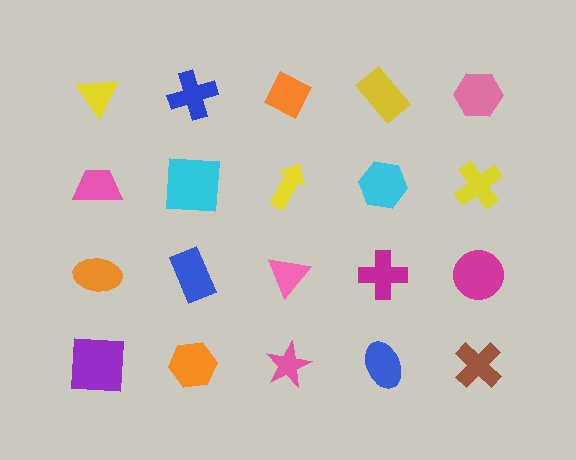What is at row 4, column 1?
A purple square.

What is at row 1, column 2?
A blue cross.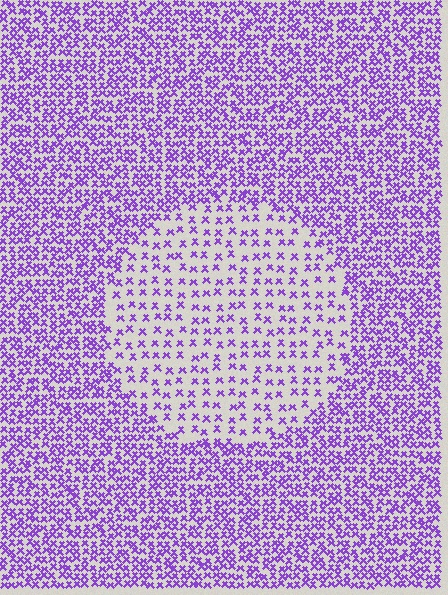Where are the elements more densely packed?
The elements are more densely packed outside the circle boundary.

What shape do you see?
I see a circle.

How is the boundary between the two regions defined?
The boundary is defined by a change in element density (approximately 2.3x ratio). All elements are the same color, size, and shape.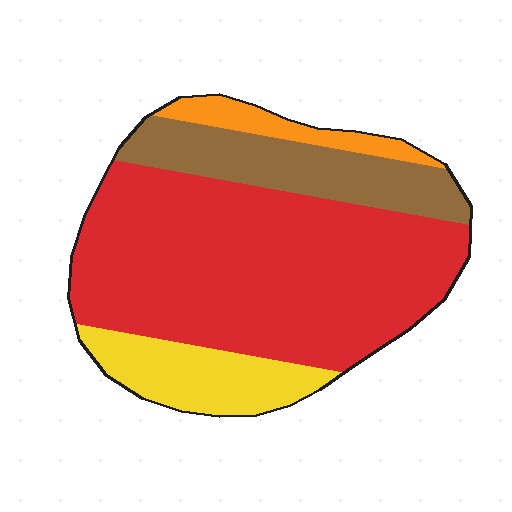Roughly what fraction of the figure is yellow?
Yellow covers about 15% of the figure.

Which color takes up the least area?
Orange, at roughly 5%.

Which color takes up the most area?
Red, at roughly 60%.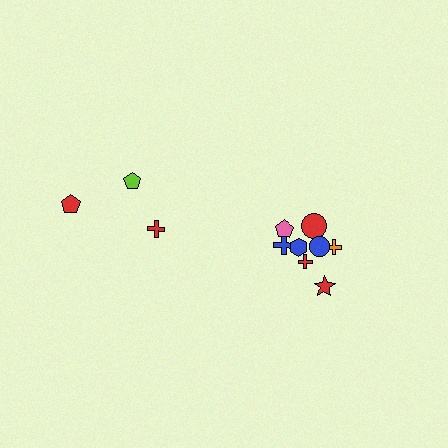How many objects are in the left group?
There are 3 objects.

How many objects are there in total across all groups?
There are 11 objects.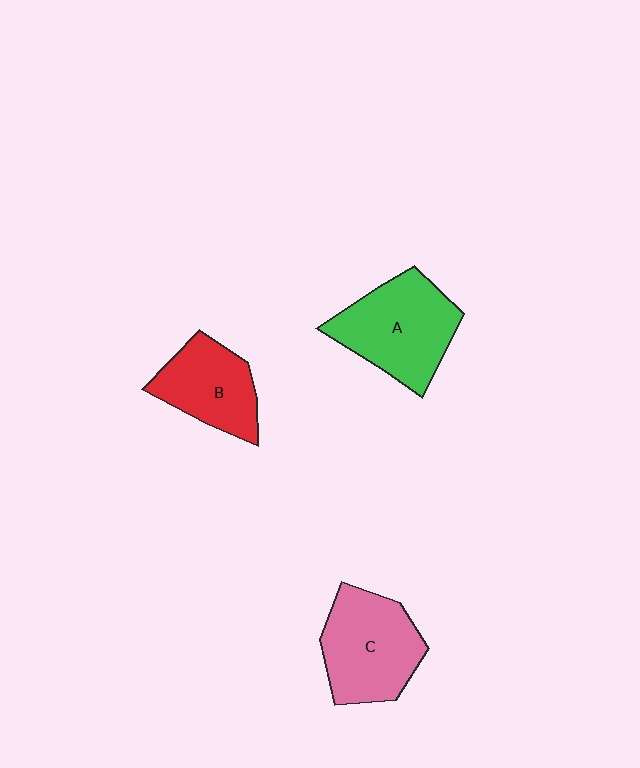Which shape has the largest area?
Shape A (green).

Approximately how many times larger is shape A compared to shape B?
Approximately 1.3 times.